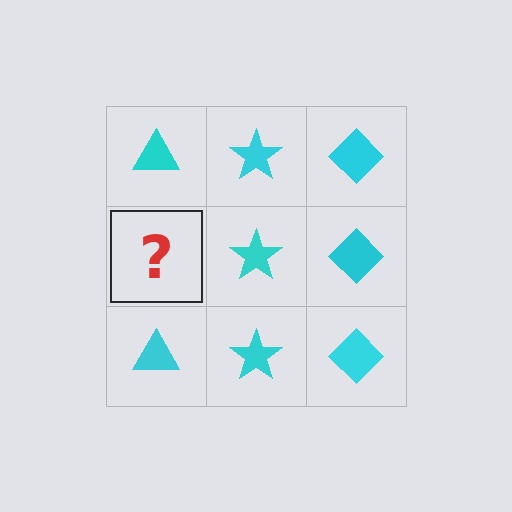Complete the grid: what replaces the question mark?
The question mark should be replaced with a cyan triangle.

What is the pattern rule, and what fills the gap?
The rule is that each column has a consistent shape. The gap should be filled with a cyan triangle.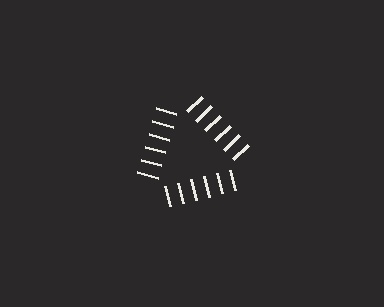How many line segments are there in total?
18 — 6 along each of the 3 edges.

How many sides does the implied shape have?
3 sides — the line-ends trace a triangle.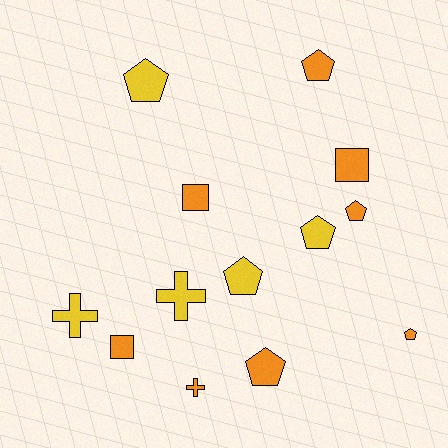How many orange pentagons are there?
There are 4 orange pentagons.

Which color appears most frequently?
Orange, with 8 objects.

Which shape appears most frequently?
Pentagon, with 7 objects.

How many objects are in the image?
There are 13 objects.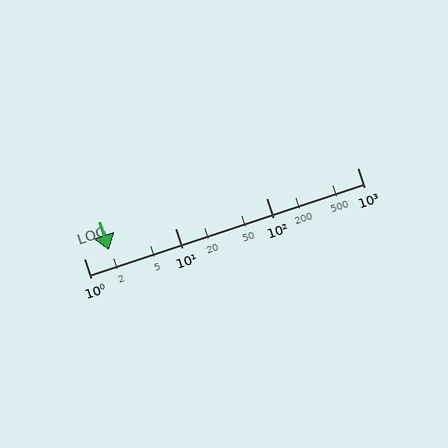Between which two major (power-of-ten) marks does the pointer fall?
The pointer is between 1 and 10.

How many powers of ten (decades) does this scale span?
The scale spans 3 decades, from 1 to 1000.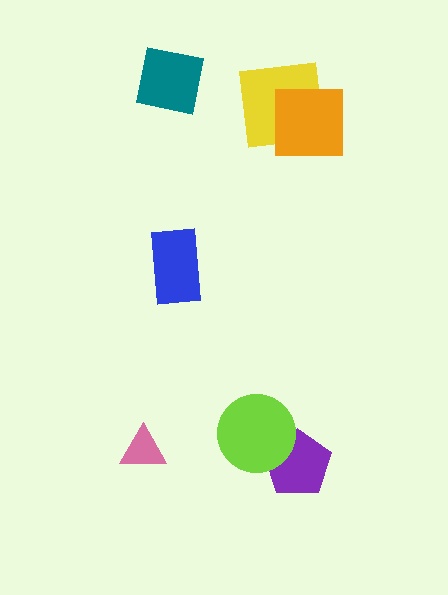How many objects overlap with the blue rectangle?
0 objects overlap with the blue rectangle.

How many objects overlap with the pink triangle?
0 objects overlap with the pink triangle.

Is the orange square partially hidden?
No, no other shape covers it.